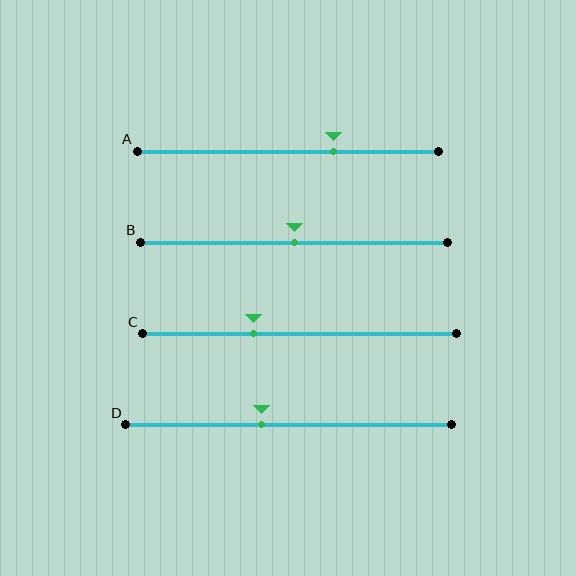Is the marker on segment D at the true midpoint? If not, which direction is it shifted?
No, the marker on segment D is shifted to the left by about 8% of the segment length.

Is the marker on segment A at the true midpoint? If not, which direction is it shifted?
No, the marker on segment A is shifted to the right by about 15% of the segment length.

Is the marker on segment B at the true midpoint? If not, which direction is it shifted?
Yes, the marker on segment B is at the true midpoint.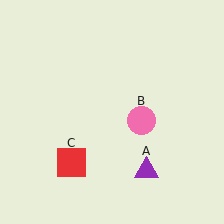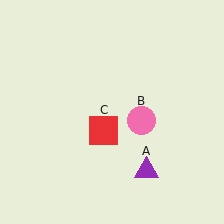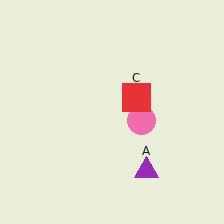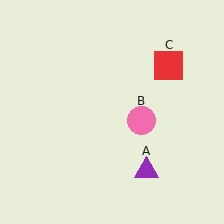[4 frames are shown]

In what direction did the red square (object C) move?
The red square (object C) moved up and to the right.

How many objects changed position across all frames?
1 object changed position: red square (object C).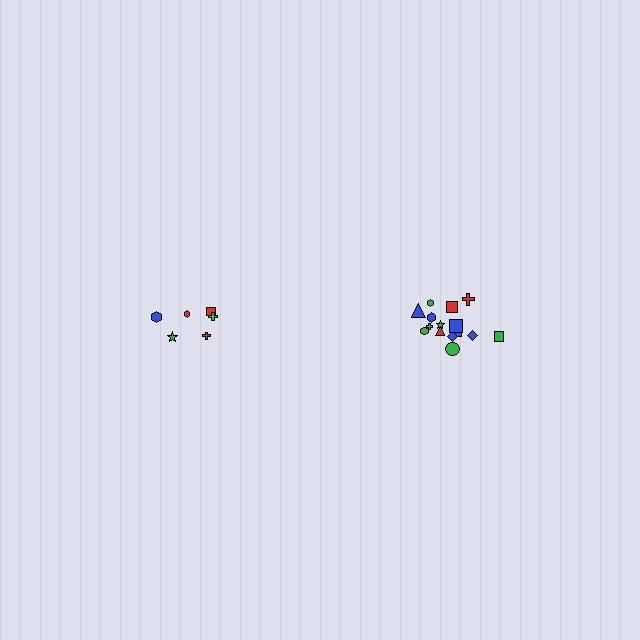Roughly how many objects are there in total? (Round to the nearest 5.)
Roughly 20 objects in total.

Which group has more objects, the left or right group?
The right group.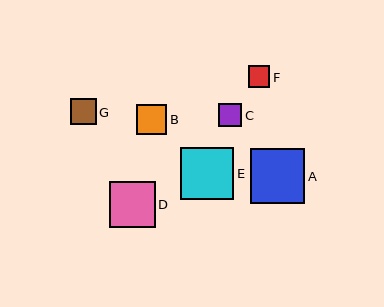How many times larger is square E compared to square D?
Square E is approximately 1.1 times the size of square D.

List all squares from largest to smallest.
From largest to smallest: A, E, D, B, G, C, F.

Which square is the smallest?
Square F is the smallest with a size of approximately 22 pixels.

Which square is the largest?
Square A is the largest with a size of approximately 55 pixels.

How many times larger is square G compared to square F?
Square G is approximately 1.2 times the size of square F.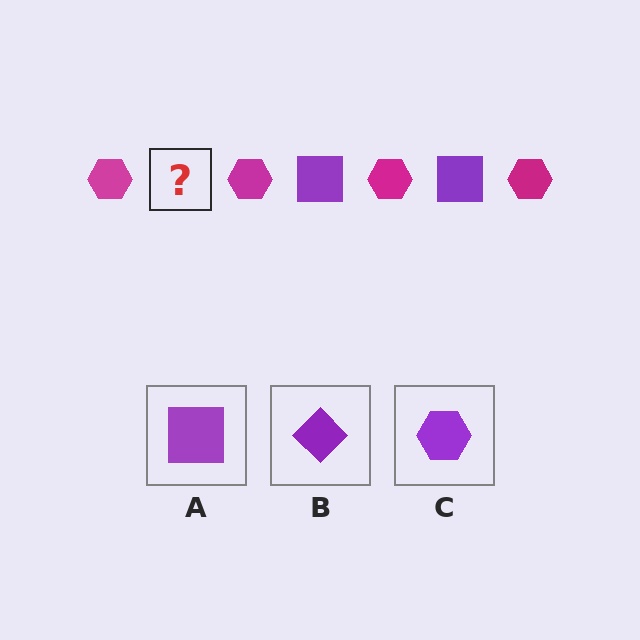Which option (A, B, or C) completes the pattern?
A.